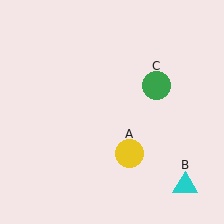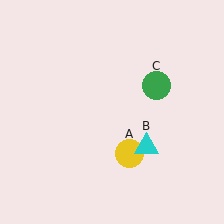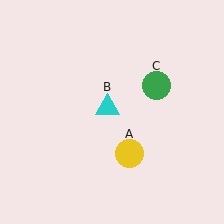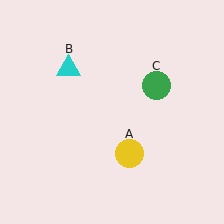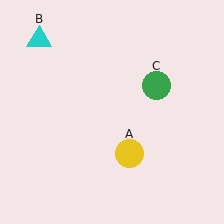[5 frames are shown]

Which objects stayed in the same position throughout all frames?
Yellow circle (object A) and green circle (object C) remained stationary.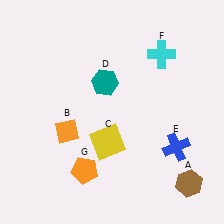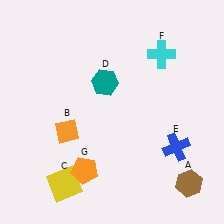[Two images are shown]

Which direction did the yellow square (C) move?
The yellow square (C) moved left.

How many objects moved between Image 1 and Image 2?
1 object moved between the two images.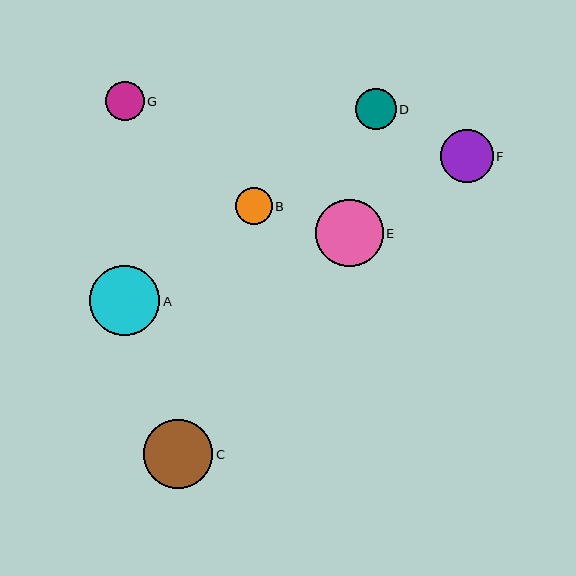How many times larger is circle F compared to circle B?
Circle F is approximately 1.4 times the size of circle B.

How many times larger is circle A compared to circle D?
Circle A is approximately 1.7 times the size of circle D.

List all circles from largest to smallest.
From largest to smallest: A, C, E, F, D, G, B.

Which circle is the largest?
Circle A is the largest with a size of approximately 71 pixels.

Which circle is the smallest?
Circle B is the smallest with a size of approximately 37 pixels.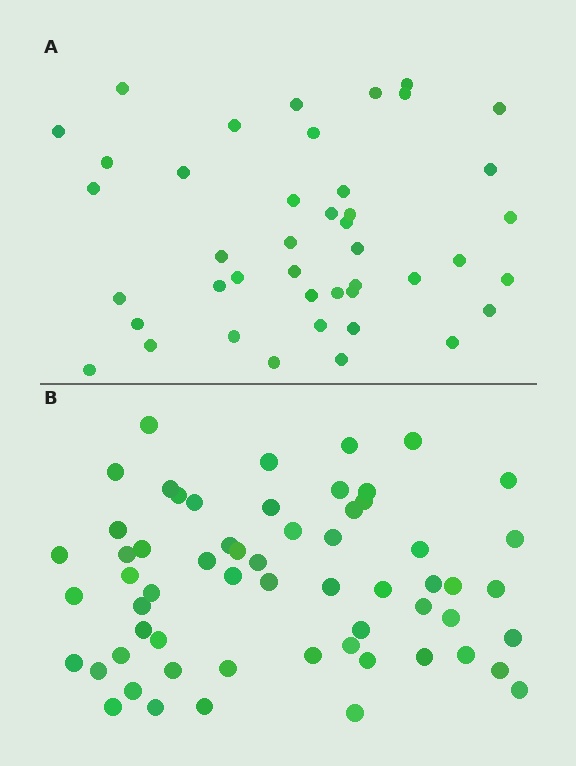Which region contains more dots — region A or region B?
Region B (the bottom region) has more dots.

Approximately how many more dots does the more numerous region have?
Region B has approximately 15 more dots than region A.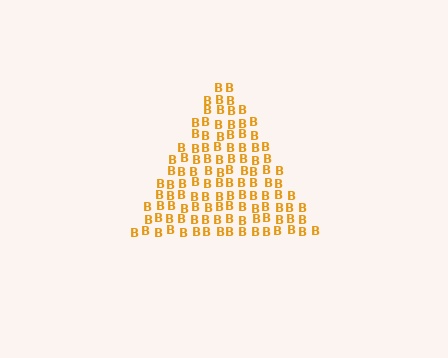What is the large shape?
The large shape is a triangle.